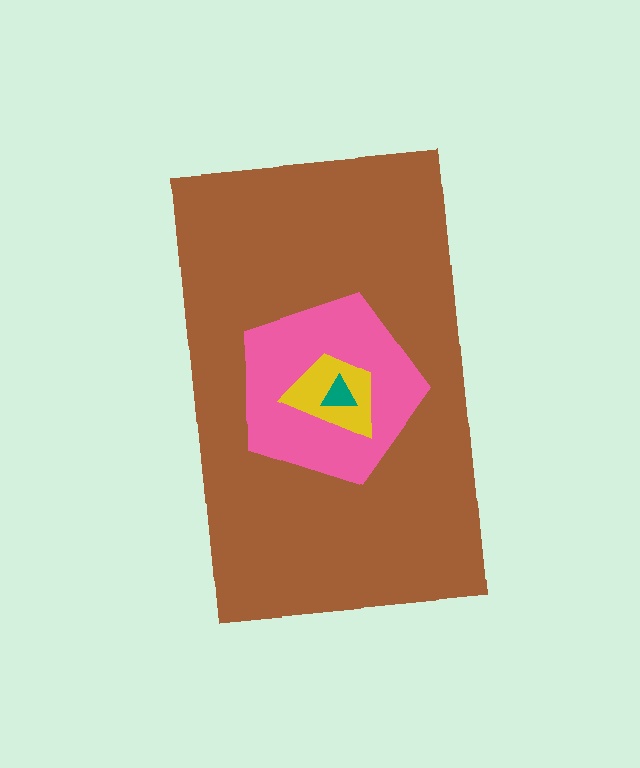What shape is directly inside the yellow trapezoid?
The teal triangle.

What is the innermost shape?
The teal triangle.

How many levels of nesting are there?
4.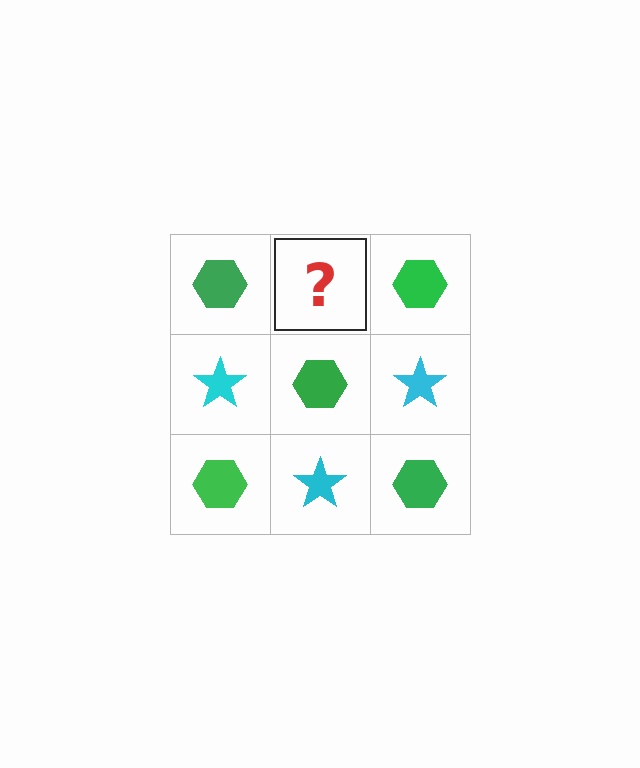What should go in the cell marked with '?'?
The missing cell should contain a cyan star.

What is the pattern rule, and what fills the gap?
The rule is that it alternates green hexagon and cyan star in a checkerboard pattern. The gap should be filled with a cyan star.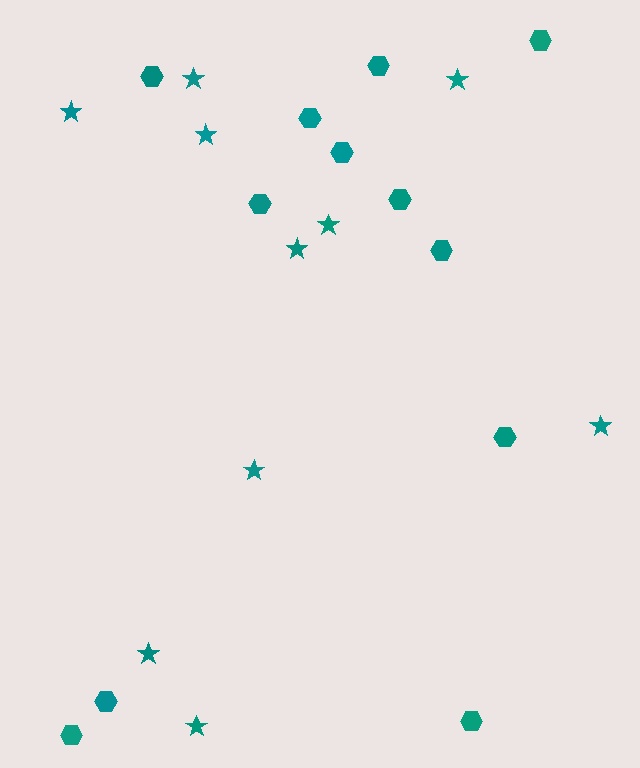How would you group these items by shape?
There are 2 groups: one group of stars (10) and one group of hexagons (12).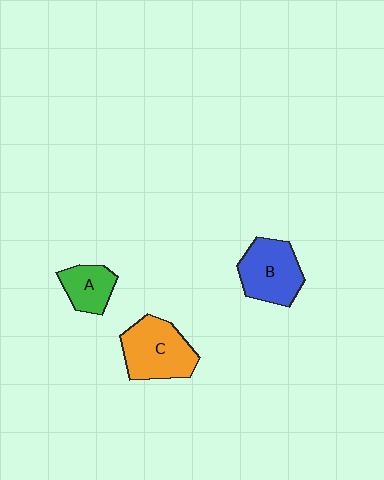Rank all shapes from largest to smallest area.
From largest to smallest: C (orange), B (blue), A (green).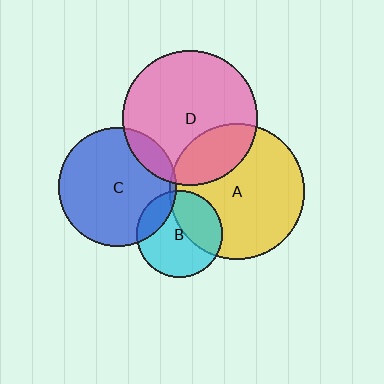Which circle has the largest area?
Circle A (yellow).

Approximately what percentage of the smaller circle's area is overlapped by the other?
Approximately 20%.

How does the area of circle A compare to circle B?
Approximately 2.4 times.